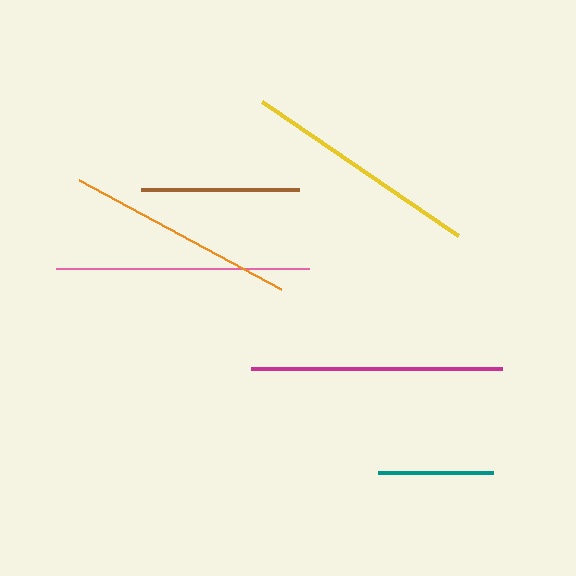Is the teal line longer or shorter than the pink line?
The pink line is longer than the teal line.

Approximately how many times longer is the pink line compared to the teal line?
The pink line is approximately 2.2 times the length of the teal line.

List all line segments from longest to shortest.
From longest to shortest: pink, magenta, yellow, orange, brown, teal.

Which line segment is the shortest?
The teal line is the shortest at approximately 114 pixels.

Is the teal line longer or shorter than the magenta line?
The magenta line is longer than the teal line.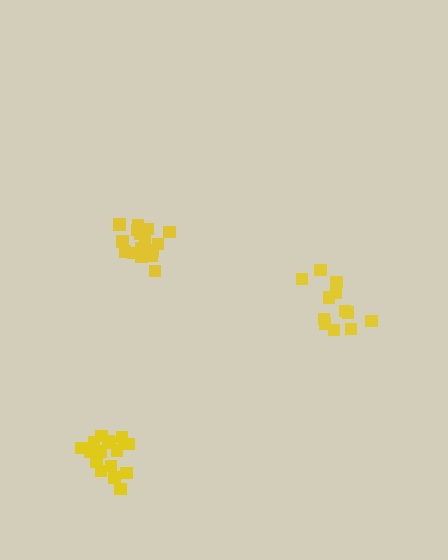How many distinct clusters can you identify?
There are 3 distinct clusters.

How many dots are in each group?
Group 1: 12 dots, Group 2: 18 dots, Group 3: 18 dots (48 total).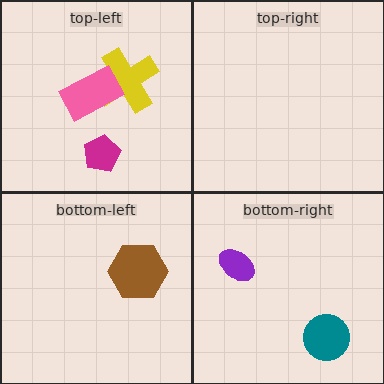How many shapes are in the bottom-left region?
1.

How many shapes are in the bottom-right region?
2.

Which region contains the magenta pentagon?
The top-left region.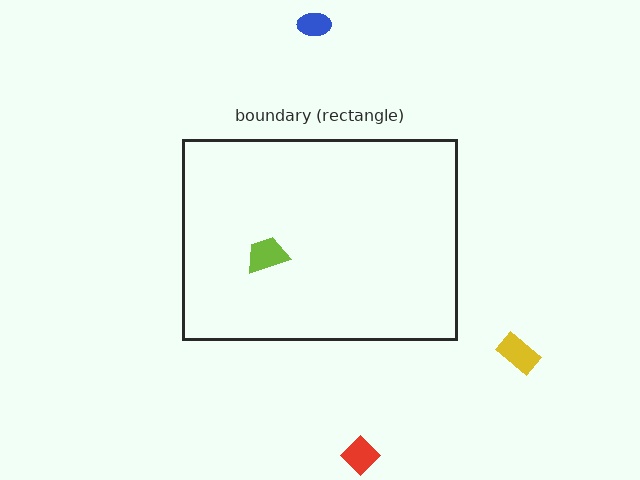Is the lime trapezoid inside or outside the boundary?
Inside.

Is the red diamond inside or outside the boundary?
Outside.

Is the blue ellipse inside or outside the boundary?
Outside.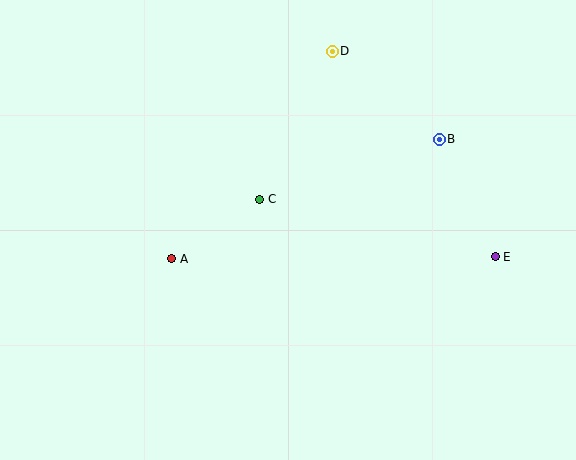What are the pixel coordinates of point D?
Point D is at (332, 51).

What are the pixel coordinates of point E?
Point E is at (495, 257).